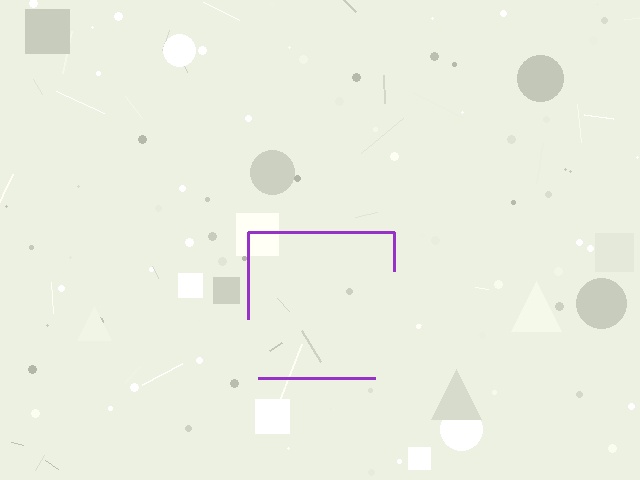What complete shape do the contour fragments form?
The contour fragments form a square.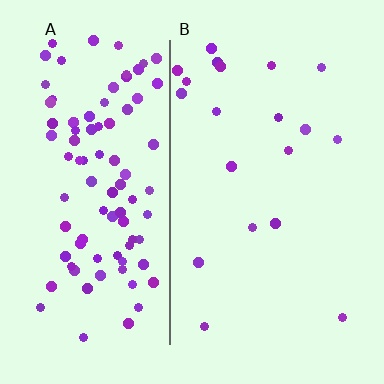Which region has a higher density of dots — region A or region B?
A (the left).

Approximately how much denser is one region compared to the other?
Approximately 5.0× — region A over region B.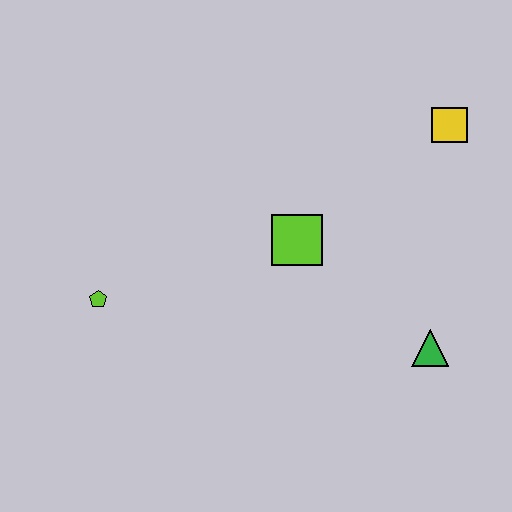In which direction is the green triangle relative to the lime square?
The green triangle is to the right of the lime square.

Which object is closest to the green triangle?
The lime square is closest to the green triangle.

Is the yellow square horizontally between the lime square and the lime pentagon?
No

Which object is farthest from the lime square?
The lime pentagon is farthest from the lime square.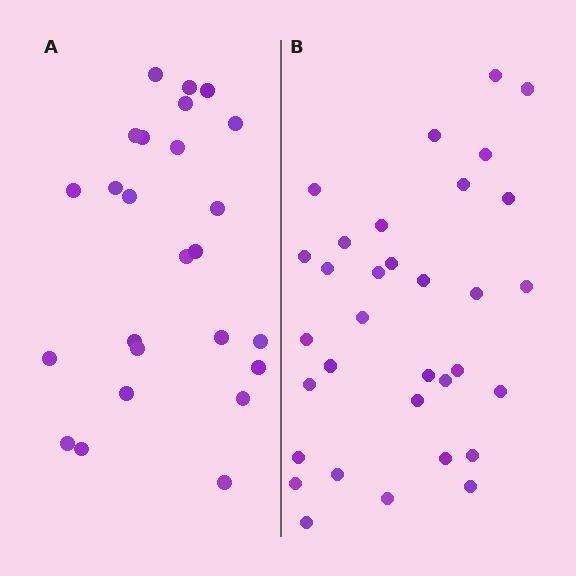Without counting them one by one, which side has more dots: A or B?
Region B (the right region) has more dots.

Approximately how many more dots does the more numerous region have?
Region B has roughly 8 or so more dots than region A.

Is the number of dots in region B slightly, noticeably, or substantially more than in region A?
Region B has noticeably more, but not dramatically so. The ratio is roughly 1.3 to 1.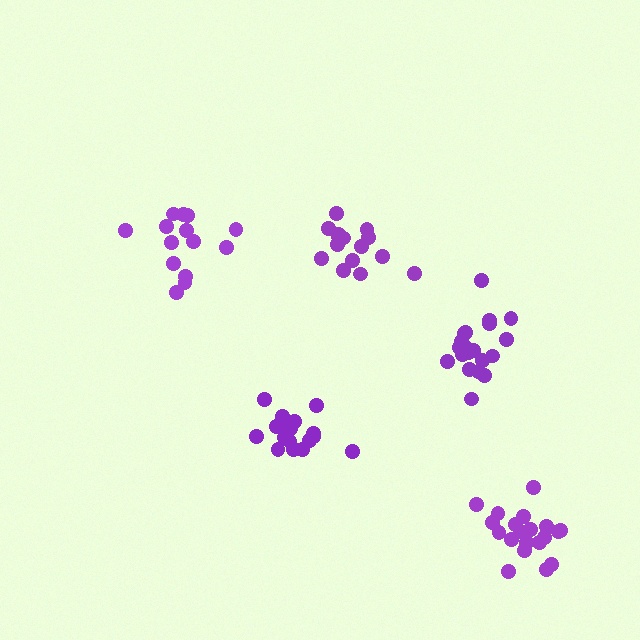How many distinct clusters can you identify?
There are 5 distinct clusters.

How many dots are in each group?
Group 1: 20 dots, Group 2: 15 dots, Group 3: 16 dots, Group 4: 20 dots, Group 5: 14 dots (85 total).